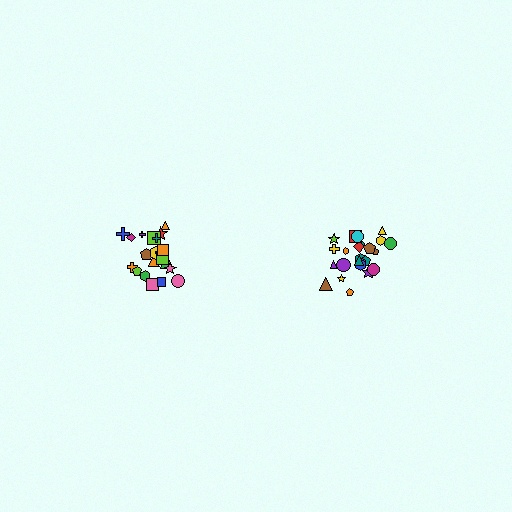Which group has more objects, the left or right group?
The right group.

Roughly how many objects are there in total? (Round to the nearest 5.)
Roughly 45 objects in total.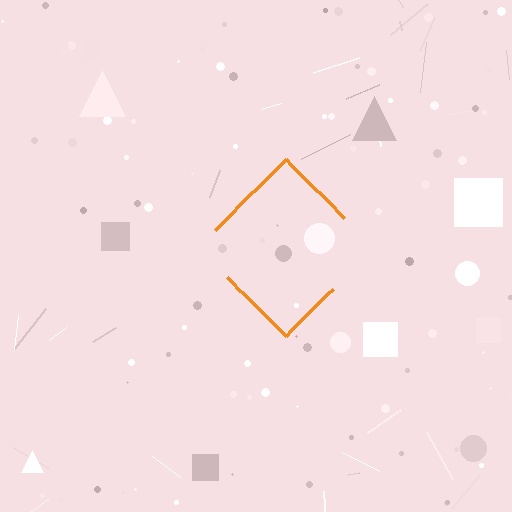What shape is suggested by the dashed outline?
The dashed outline suggests a diamond.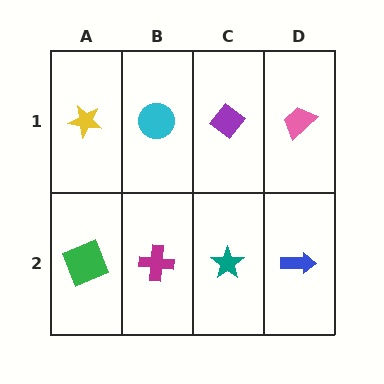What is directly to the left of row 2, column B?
A green square.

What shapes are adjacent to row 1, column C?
A teal star (row 2, column C), a cyan circle (row 1, column B), a pink trapezoid (row 1, column D).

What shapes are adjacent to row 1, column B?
A magenta cross (row 2, column B), a yellow star (row 1, column A), a purple diamond (row 1, column C).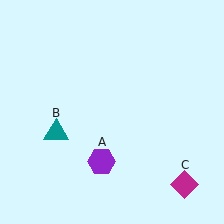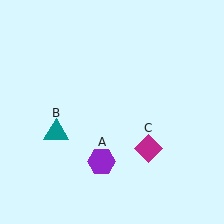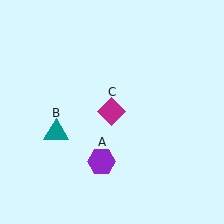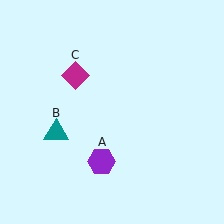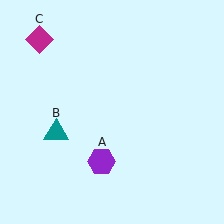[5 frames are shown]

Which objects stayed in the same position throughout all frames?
Purple hexagon (object A) and teal triangle (object B) remained stationary.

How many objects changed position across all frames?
1 object changed position: magenta diamond (object C).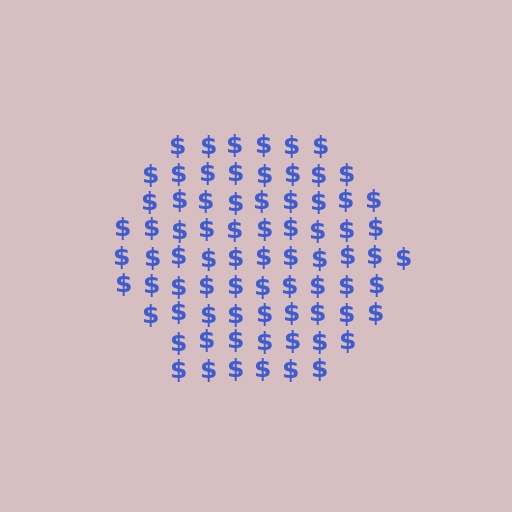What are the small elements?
The small elements are dollar signs.